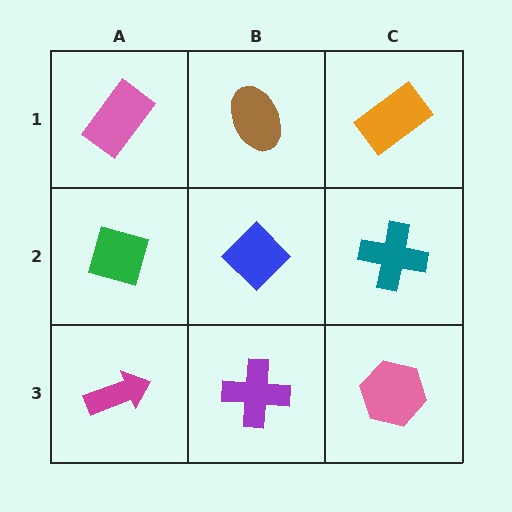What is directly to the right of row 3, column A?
A purple cross.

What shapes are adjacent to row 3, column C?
A teal cross (row 2, column C), a purple cross (row 3, column B).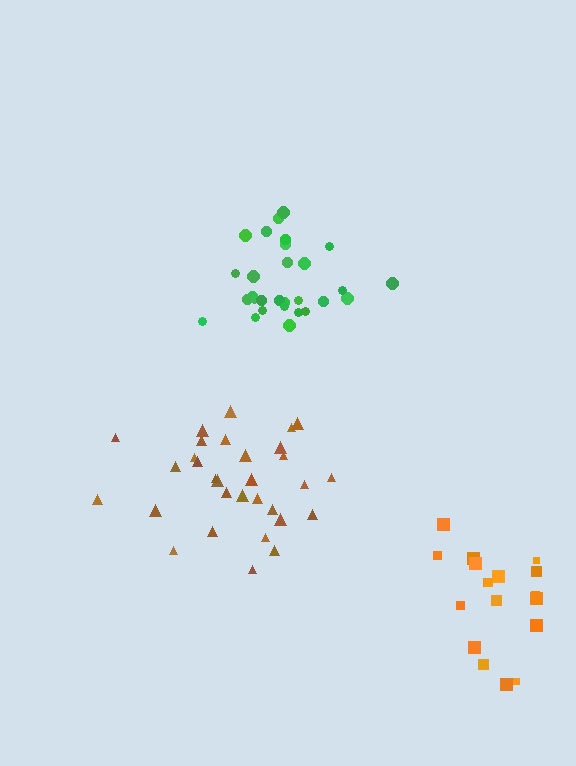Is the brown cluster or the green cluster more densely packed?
Green.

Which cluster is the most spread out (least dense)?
Orange.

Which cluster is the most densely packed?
Green.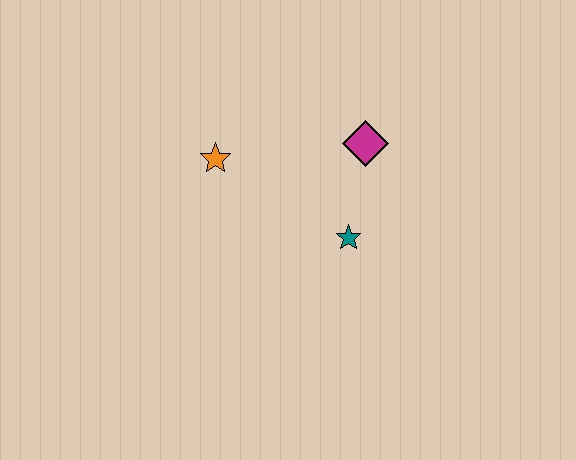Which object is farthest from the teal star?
The orange star is farthest from the teal star.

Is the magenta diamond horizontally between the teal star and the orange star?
No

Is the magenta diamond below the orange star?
No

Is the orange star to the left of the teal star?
Yes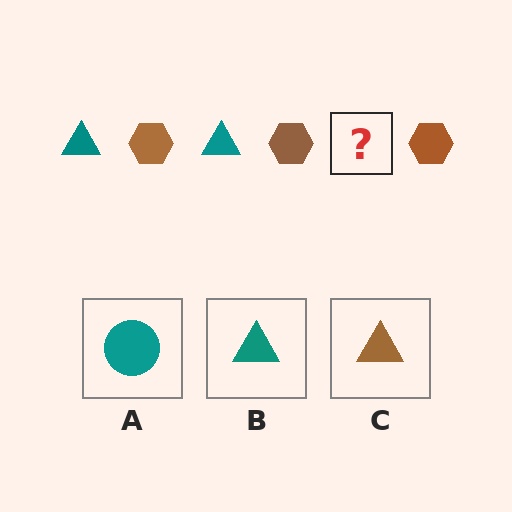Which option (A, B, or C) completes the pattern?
B.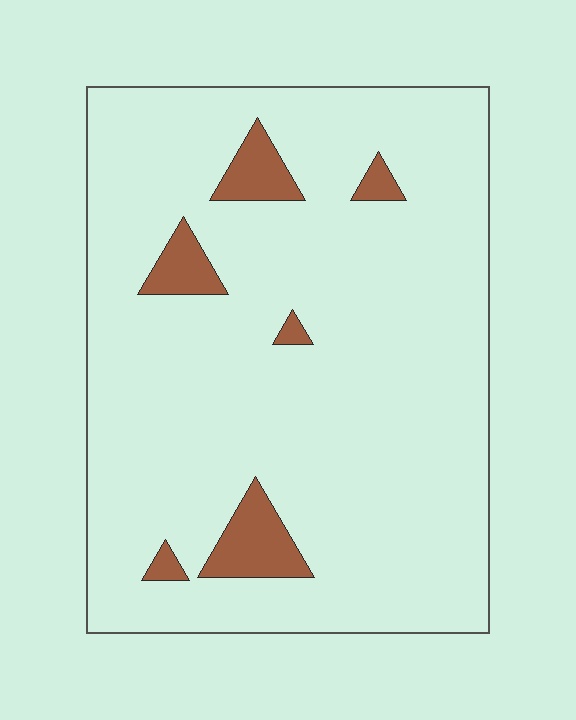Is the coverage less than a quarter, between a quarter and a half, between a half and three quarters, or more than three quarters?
Less than a quarter.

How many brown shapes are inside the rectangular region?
6.